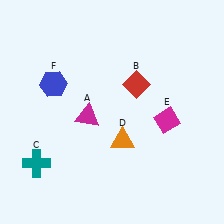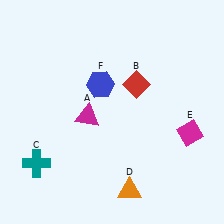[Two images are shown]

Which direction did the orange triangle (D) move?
The orange triangle (D) moved down.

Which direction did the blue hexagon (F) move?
The blue hexagon (F) moved right.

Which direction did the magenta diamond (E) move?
The magenta diamond (E) moved right.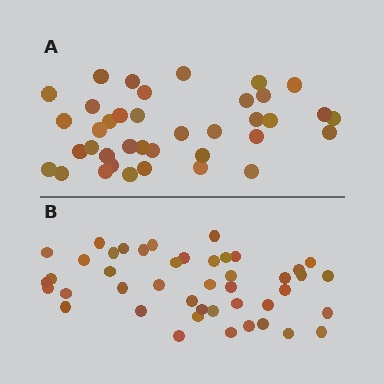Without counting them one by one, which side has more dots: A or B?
Region B (the bottom region) has more dots.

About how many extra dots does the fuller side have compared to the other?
Region B has about 6 more dots than region A.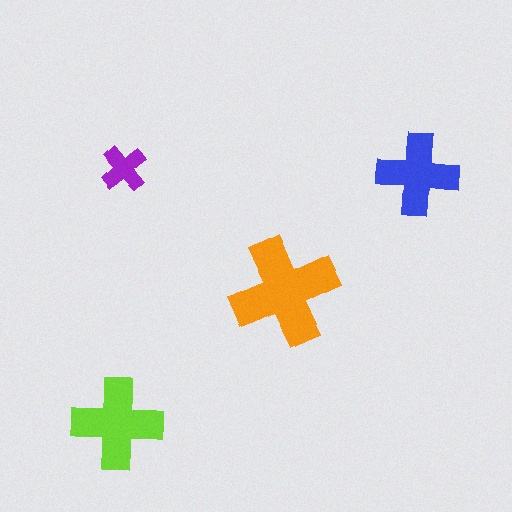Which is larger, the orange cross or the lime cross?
The orange one.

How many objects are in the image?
There are 4 objects in the image.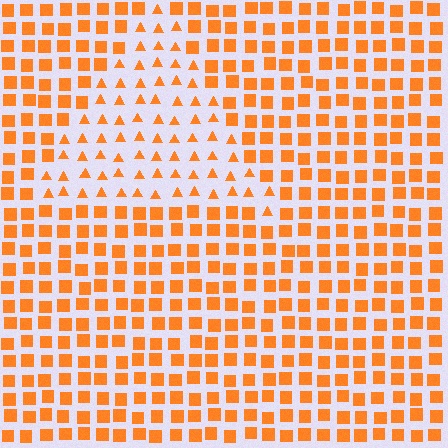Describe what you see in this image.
The image is filled with small orange elements arranged in a uniform grid. A triangle-shaped region contains triangles, while the surrounding area contains squares. The boundary is defined purely by the change in element shape.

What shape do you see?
I see a triangle.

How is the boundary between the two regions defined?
The boundary is defined by a change in element shape: triangles inside vs. squares outside. All elements share the same color and spacing.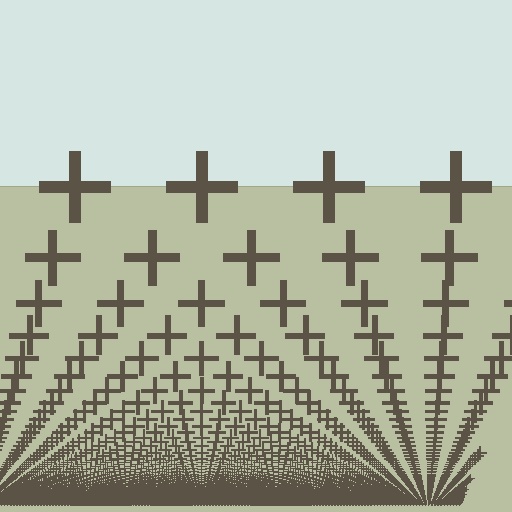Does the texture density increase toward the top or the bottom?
Density increases toward the bottom.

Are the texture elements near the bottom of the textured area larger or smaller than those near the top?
Smaller. The gradient is inverted — elements near the bottom are smaller and denser.